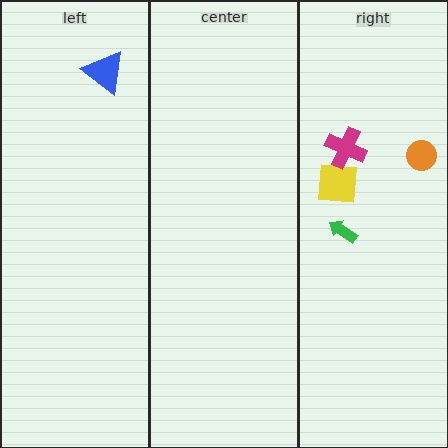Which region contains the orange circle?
The right region.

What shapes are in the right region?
The yellow square, the green arrow, the magenta cross, the orange circle.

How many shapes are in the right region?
4.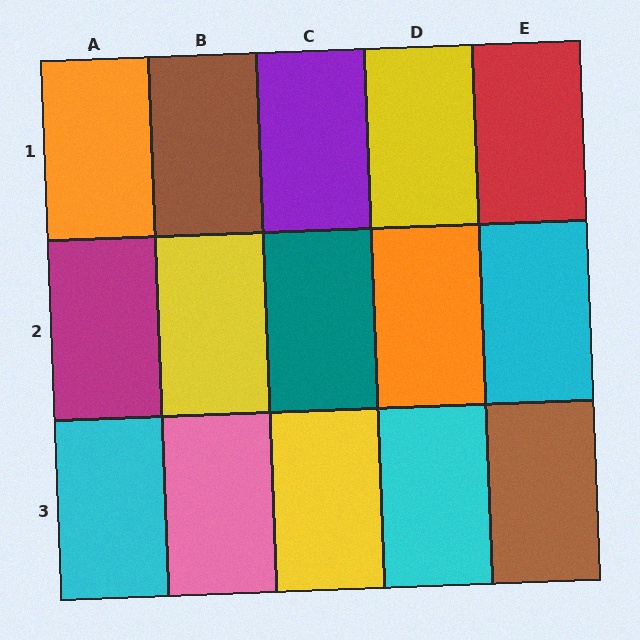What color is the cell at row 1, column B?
Brown.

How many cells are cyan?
3 cells are cyan.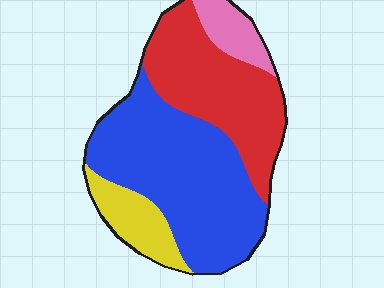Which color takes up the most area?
Blue, at roughly 50%.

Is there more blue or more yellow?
Blue.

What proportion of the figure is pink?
Pink covers 8% of the figure.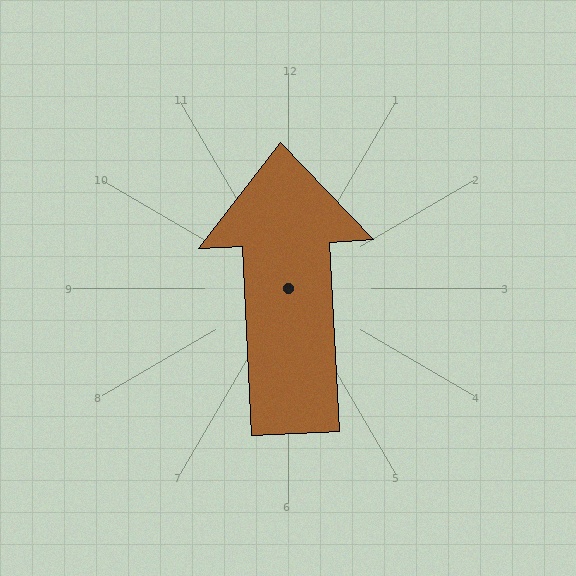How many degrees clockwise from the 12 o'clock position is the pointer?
Approximately 357 degrees.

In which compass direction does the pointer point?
North.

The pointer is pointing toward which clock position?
Roughly 12 o'clock.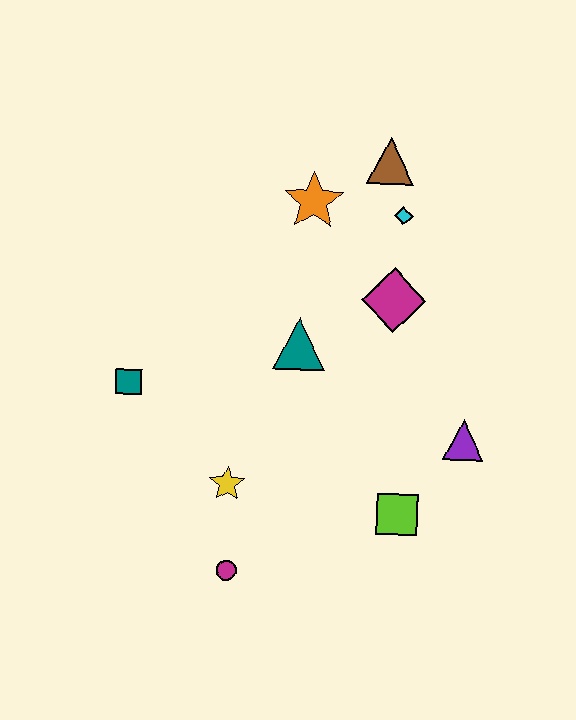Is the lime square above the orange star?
No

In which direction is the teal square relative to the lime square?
The teal square is to the left of the lime square.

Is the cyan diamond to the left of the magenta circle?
No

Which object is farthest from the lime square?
The brown triangle is farthest from the lime square.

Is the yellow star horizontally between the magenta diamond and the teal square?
Yes